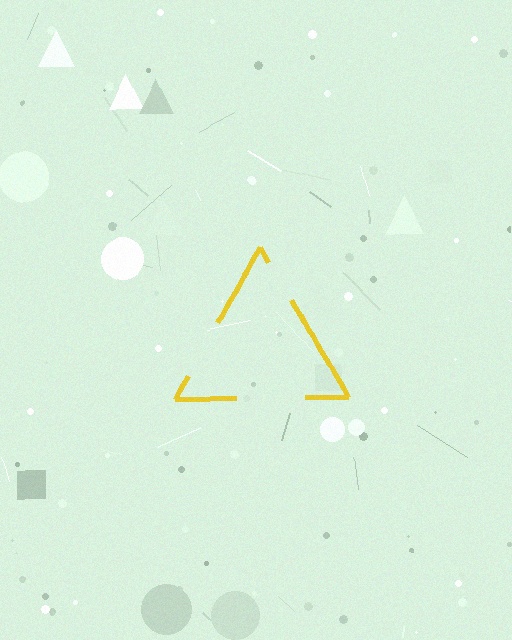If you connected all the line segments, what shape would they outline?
They would outline a triangle.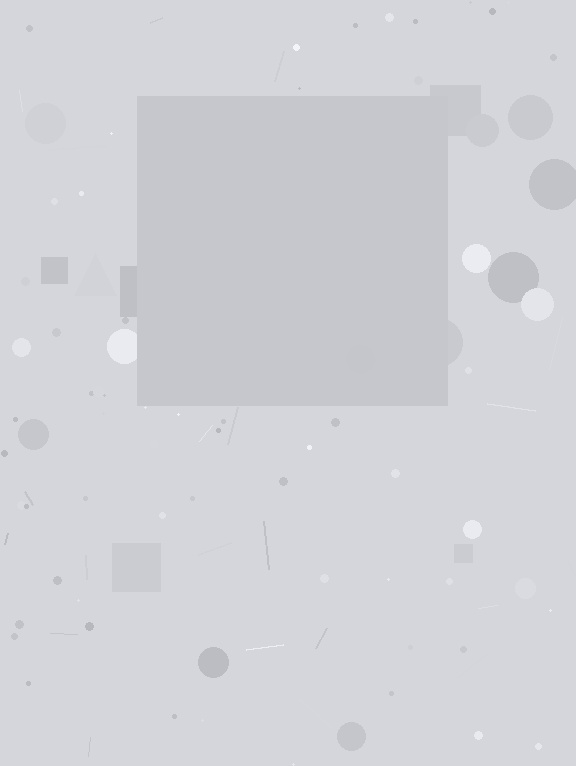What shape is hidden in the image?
A square is hidden in the image.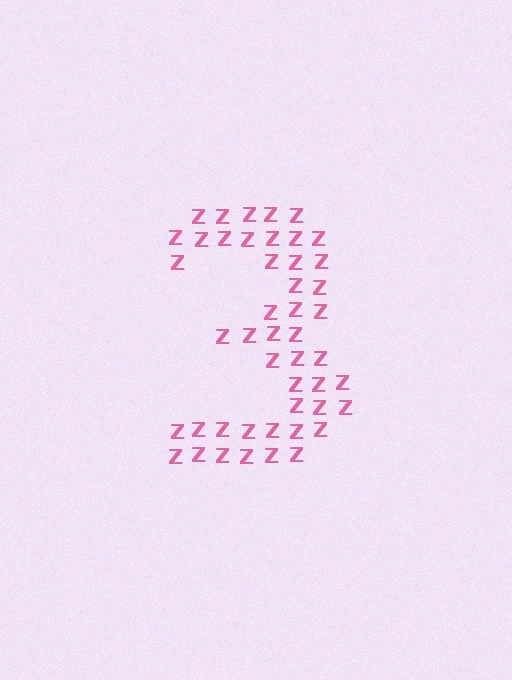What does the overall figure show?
The overall figure shows the digit 3.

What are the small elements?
The small elements are letter Z's.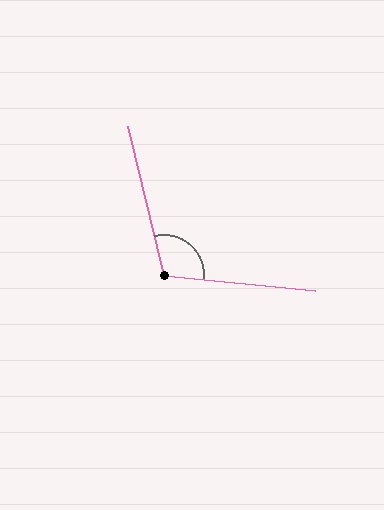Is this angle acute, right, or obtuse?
It is obtuse.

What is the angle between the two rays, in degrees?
Approximately 109 degrees.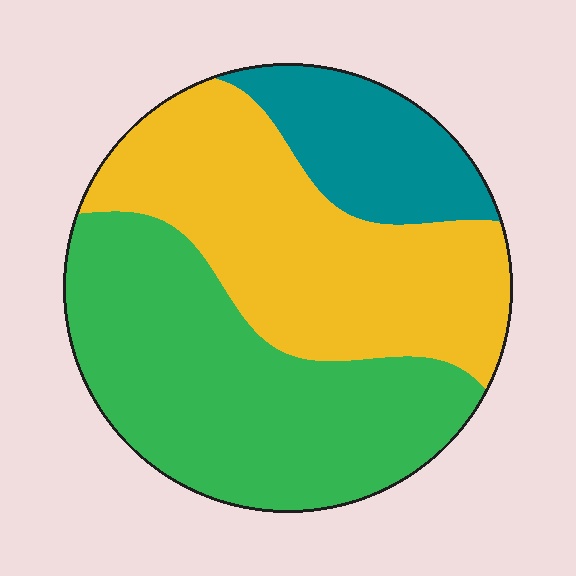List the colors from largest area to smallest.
From largest to smallest: green, yellow, teal.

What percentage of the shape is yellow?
Yellow covers about 40% of the shape.